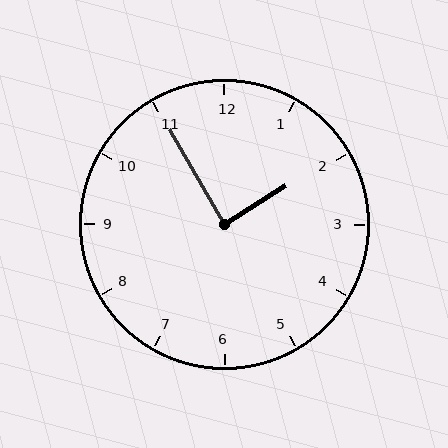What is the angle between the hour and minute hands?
Approximately 88 degrees.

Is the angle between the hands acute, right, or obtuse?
It is right.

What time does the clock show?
1:55.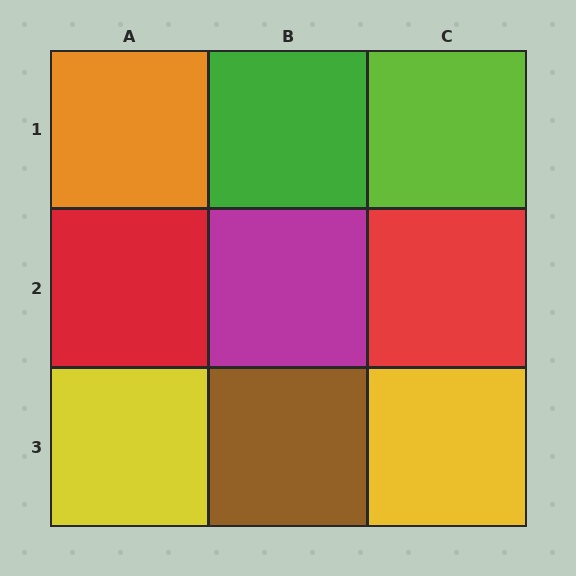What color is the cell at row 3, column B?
Brown.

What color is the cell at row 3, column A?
Yellow.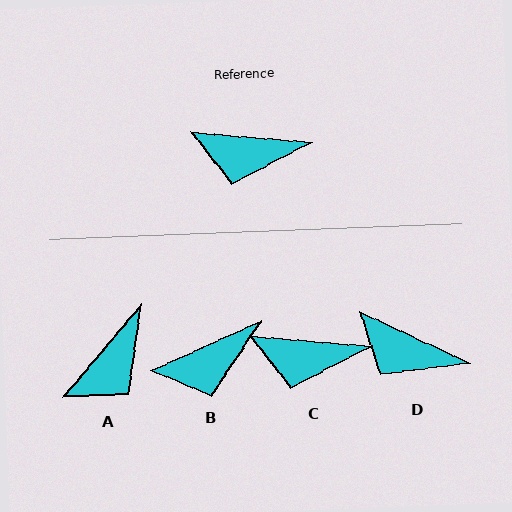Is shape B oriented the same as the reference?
No, it is off by about 29 degrees.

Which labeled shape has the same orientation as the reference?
C.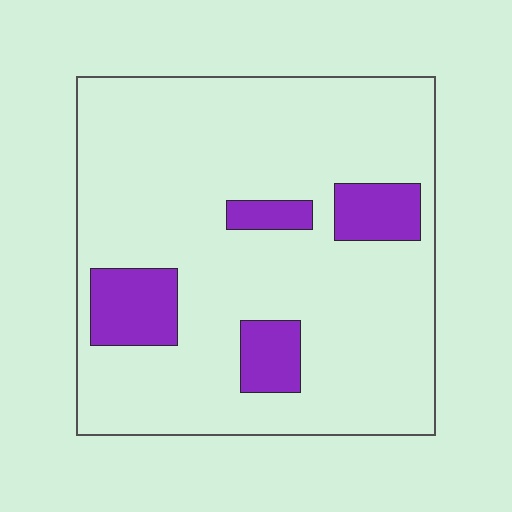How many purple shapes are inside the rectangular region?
4.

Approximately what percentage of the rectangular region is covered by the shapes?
Approximately 15%.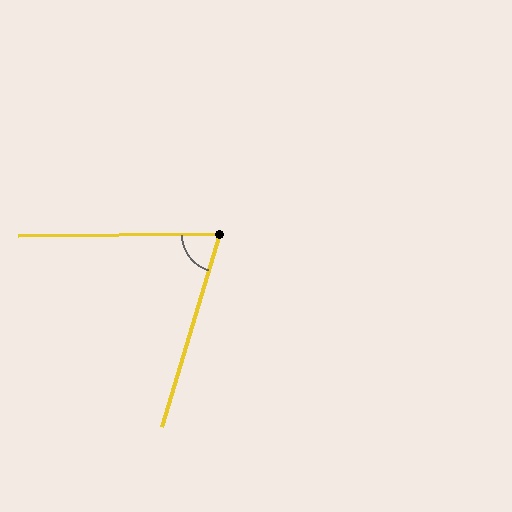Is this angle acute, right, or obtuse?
It is acute.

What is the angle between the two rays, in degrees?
Approximately 73 degrees.